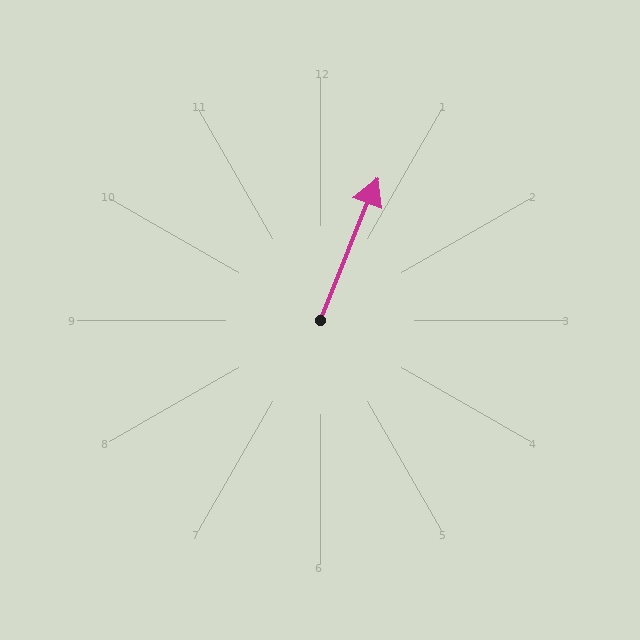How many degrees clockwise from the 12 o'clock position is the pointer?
Approximately 22 degrees.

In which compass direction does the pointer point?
North.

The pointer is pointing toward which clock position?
Roughly 1 o'clock.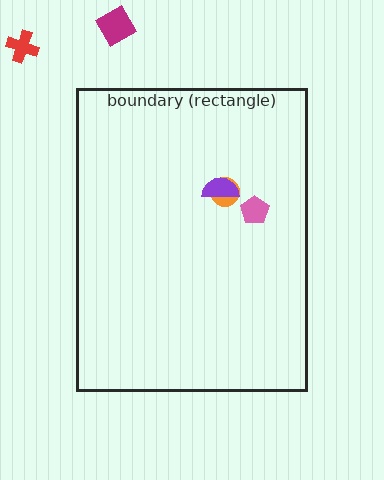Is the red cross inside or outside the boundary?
Outside.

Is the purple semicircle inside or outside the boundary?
Inside.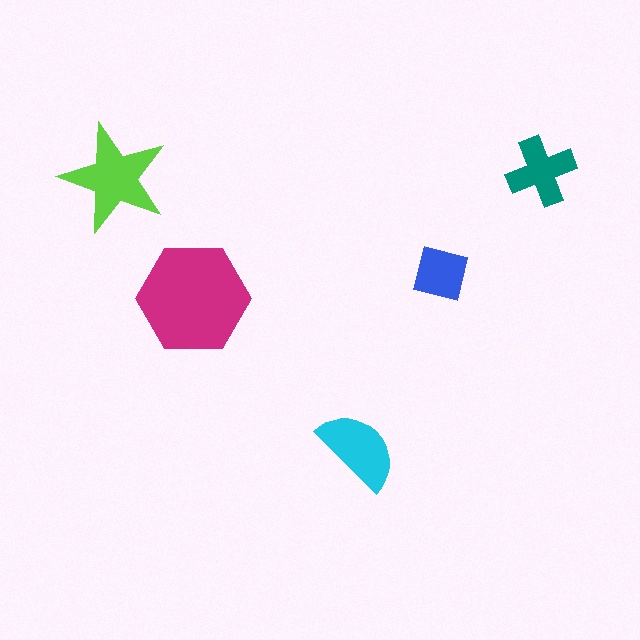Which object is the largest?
The magenta hexagon.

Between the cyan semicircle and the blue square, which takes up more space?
The cyan semicircle.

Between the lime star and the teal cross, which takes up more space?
The lime star.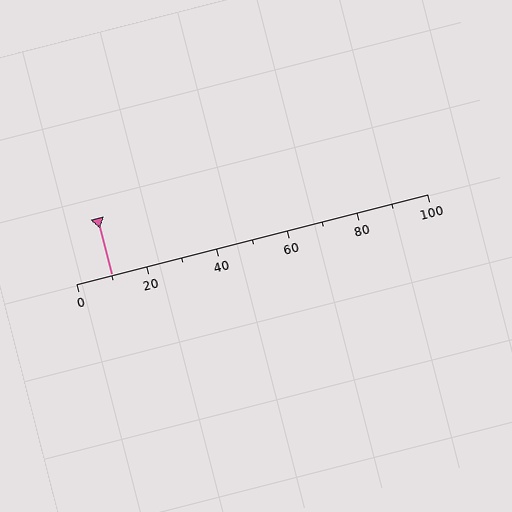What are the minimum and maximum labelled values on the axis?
The axis runs from 0 to 100.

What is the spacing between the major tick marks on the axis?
The major ticks are spaced 20 apart.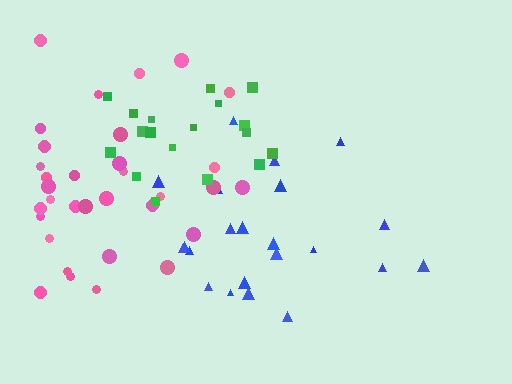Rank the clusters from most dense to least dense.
green, pink, blue.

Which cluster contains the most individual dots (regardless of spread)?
Pink (34).